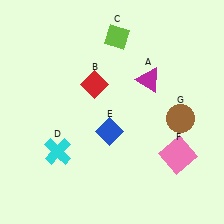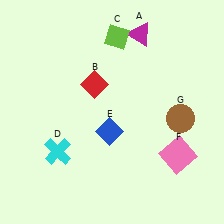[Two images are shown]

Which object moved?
The magenta triangle (A) moved up.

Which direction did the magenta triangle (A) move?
The magenta triangle (A) moved up.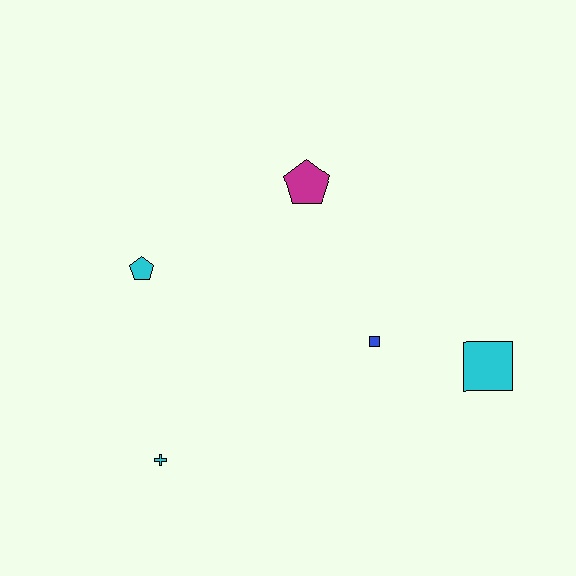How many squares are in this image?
There are 2 squares.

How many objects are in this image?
There are 5 objects.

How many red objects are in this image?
There are no red objects.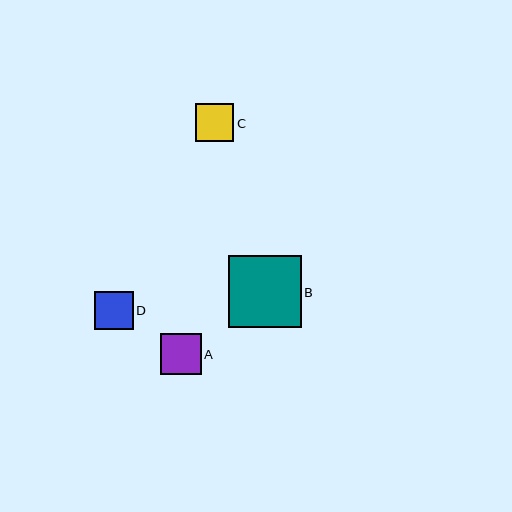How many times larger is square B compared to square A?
Square B is approximately 1.8 times the size of square A.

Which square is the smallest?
Square C is the smallest with a size of approximately 38 pixels.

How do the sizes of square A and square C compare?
Square A and square C are approximately the same size.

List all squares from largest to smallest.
From largest to smallest: B, A, D, C.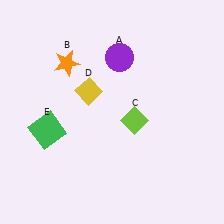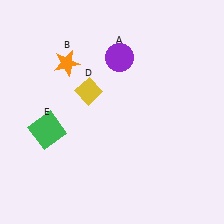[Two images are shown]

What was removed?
The lime diamond (C) was removed in Image 2.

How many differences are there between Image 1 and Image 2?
There is 1 difference between the two images.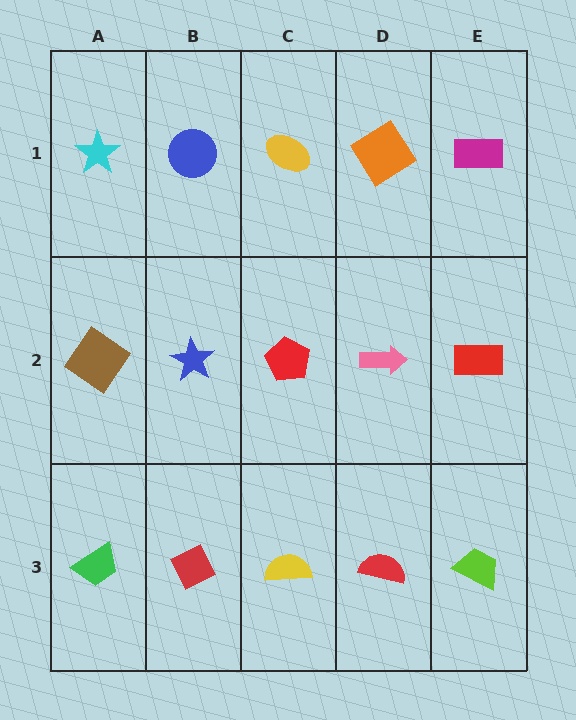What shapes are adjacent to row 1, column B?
A blue star (row 2, column B), a cyan star (row 1, column A), a yellow ellipse (row 1, column C).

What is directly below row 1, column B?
A blue star.